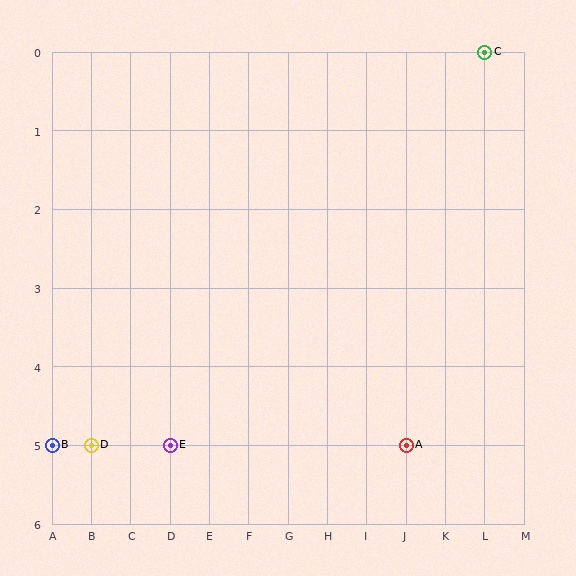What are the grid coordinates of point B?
Point B is at grid coordinates (A, 5).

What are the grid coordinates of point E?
Point E is at grid coordinates (D, 5).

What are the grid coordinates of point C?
Point C is at grid coordinates (L, 0).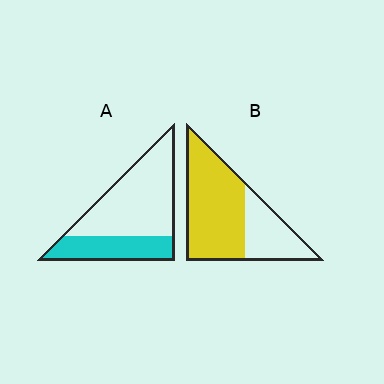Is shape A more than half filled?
No.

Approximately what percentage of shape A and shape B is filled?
A is approximately 35% and B is approximately 65%.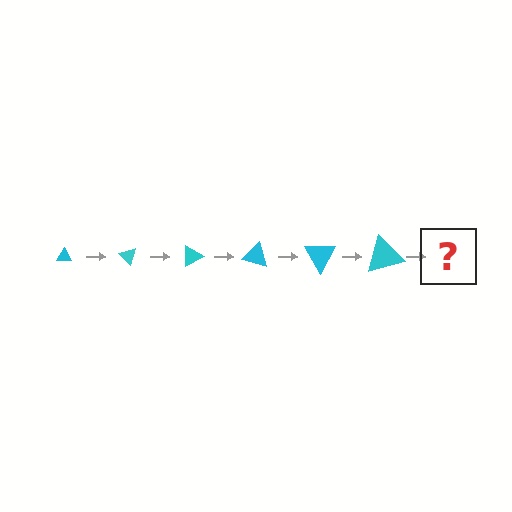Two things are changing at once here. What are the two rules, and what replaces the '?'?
The two rules are that the triangle grows larger each step and it rotates 45 degrees each step. The '?' should be a triangle, larger than the previous one and rotated 270 degrees from the start.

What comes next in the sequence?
The next element should be a triangle, larger than the previous one and rotated 270 degrees from the start.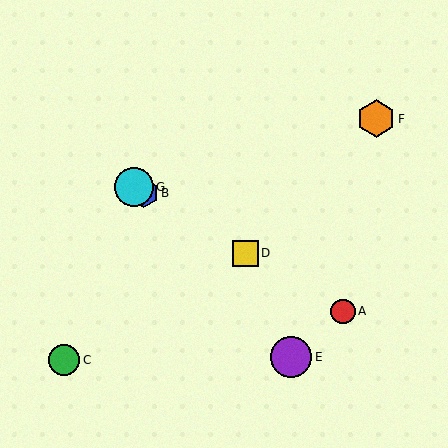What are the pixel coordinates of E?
Object E is at (291, 357).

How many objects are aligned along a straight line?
4 objects (A, B, D, G) are aligned along a straight line.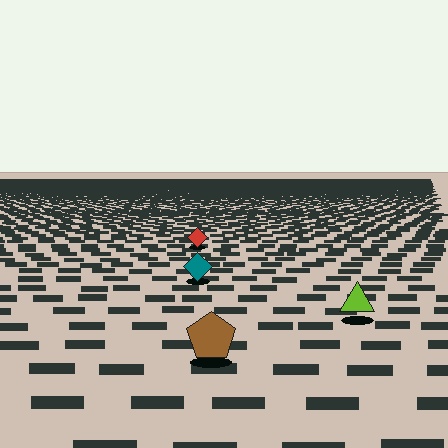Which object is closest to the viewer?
The brown pentagon is closest. The texture marks near it are larger and more spread out.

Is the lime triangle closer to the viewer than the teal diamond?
Yes. The lime triangle is closer — you can tell from the texture gradient: the ground texture is coarser near it.